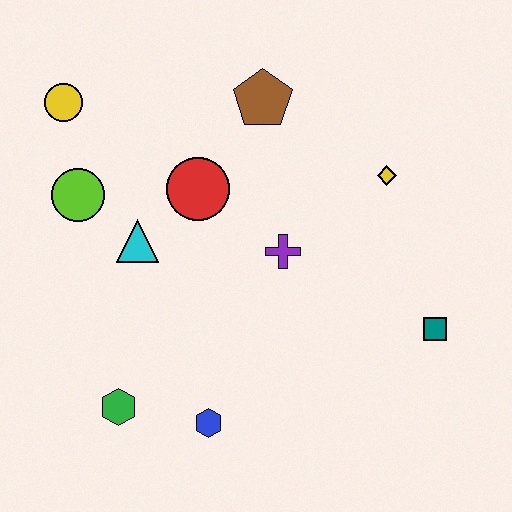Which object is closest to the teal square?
The yellow diamond is closest to the teal square.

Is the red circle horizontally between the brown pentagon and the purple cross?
No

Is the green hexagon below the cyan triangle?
Yes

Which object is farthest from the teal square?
The yellow circle is farthest from the teal square.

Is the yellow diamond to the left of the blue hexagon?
No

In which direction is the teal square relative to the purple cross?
The teal square is to the right of the purple cross.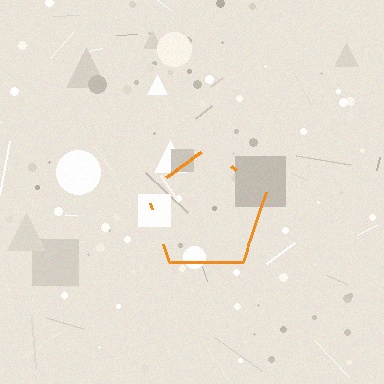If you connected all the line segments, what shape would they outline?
They would outline a pentagon.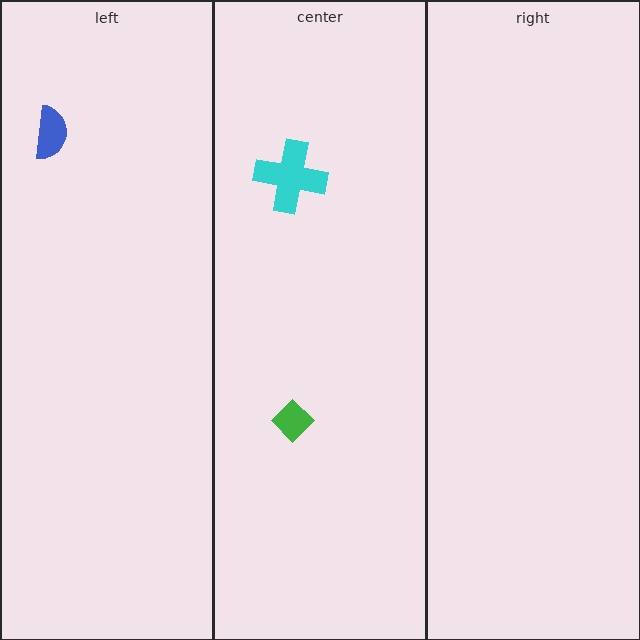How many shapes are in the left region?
1.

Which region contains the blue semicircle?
The left region.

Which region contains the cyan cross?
The center region.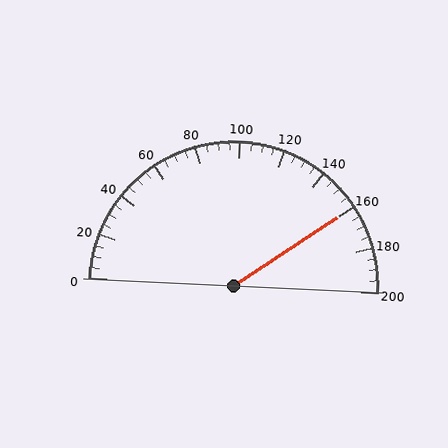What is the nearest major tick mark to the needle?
The nearest major tick mark is 160.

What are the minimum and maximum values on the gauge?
The gauge ranges from 0 to 200.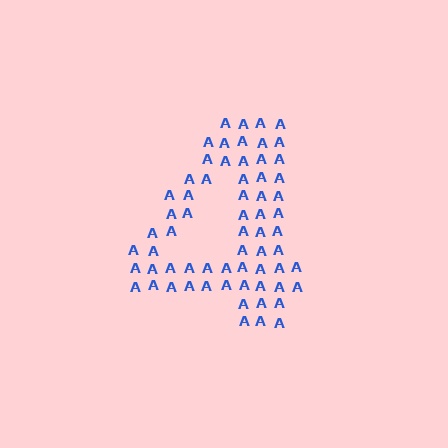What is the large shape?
The large shape is the digit 4.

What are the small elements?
The small elements are letter A's.